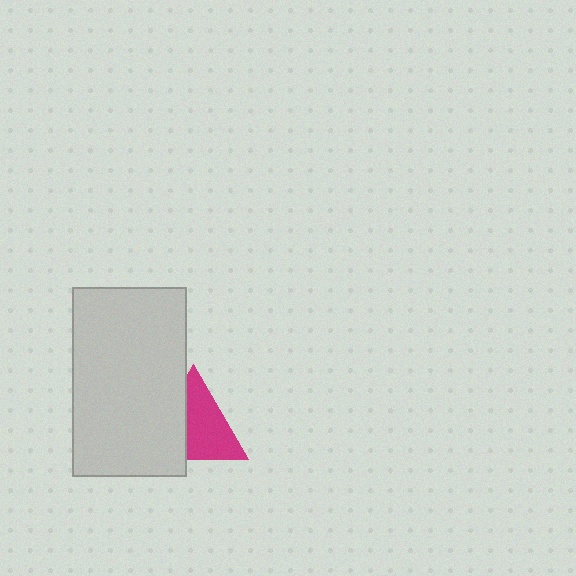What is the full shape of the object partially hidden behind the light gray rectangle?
The partially hidden object is a magenta triangle.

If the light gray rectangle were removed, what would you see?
You would see the complete magenta triangle.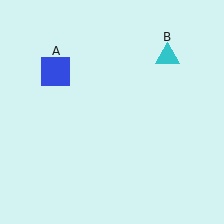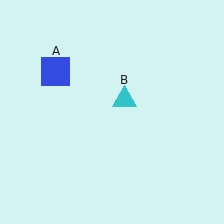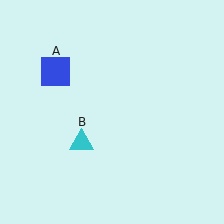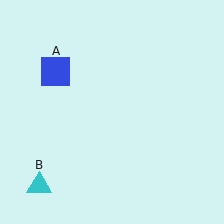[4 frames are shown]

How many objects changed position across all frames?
1 object changed position: cyan triangle (object B).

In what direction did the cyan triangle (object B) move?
The cyan triangle (object B) moved down and to the left.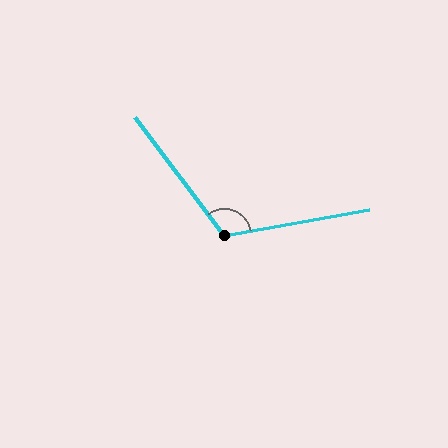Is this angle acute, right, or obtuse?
It is obtuse.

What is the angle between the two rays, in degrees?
Approximately 117 degrees.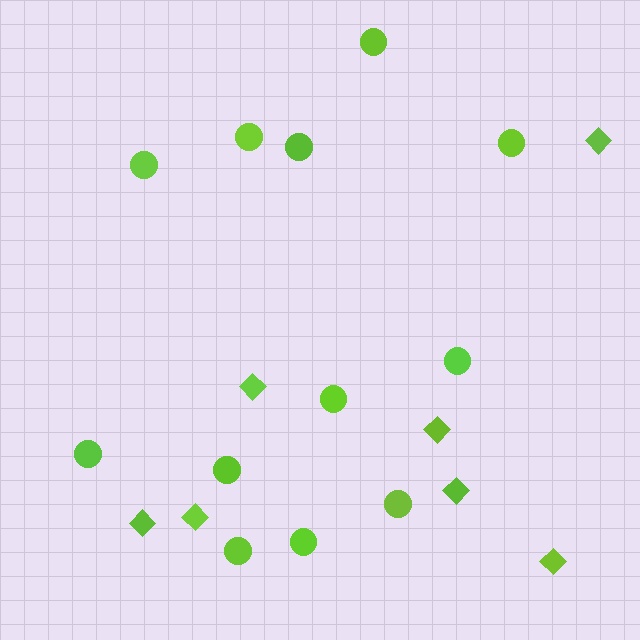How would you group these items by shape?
There are 2 groups: one group of diamonds (7) and one group of circles (12).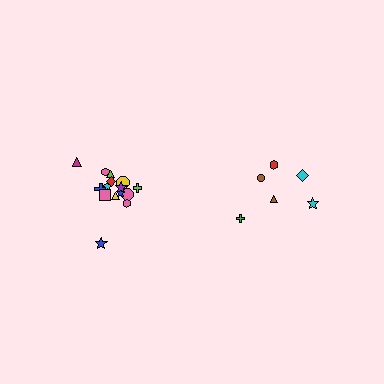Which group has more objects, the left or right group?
The left group.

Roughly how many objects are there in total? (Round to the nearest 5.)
Roughly 20 objects in total.